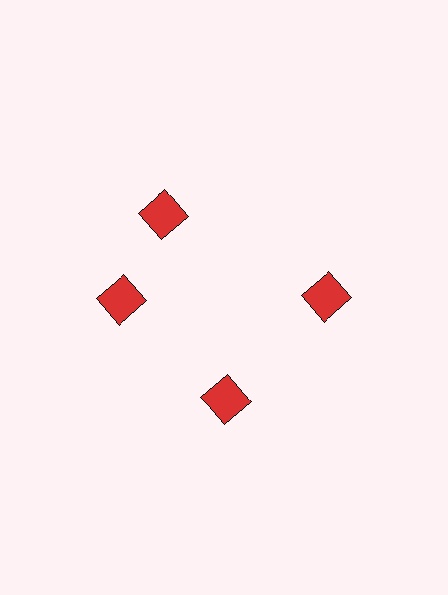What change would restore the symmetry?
The symmetry would be restored by rotating it back into even spacing with its neighbors so that all 4 squares sit at equal angles and equal distance from the center.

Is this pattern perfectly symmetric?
No. The 4 red squares are arranged in a ring, but one element near the 12 o'clock position is rotated out of alignment along the ring, breaking the 4-fold rotational symmetry.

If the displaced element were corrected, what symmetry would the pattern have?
It would have 4-fold rotational symmetry — the pattern would map onto itself every 90 degrees.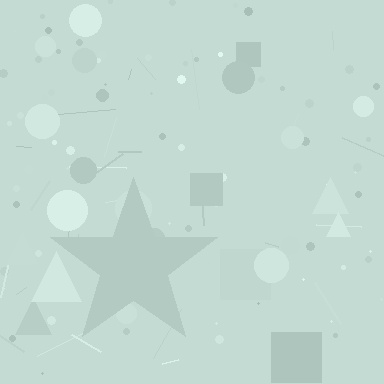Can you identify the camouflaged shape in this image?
The camouflaged shape is a star.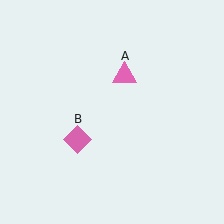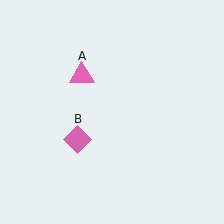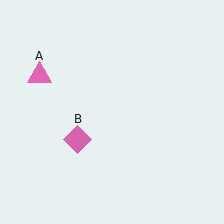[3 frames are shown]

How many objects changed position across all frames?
1 object changed position: pink triangle (object A).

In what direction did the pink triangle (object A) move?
The pink triangle (object A) moved left.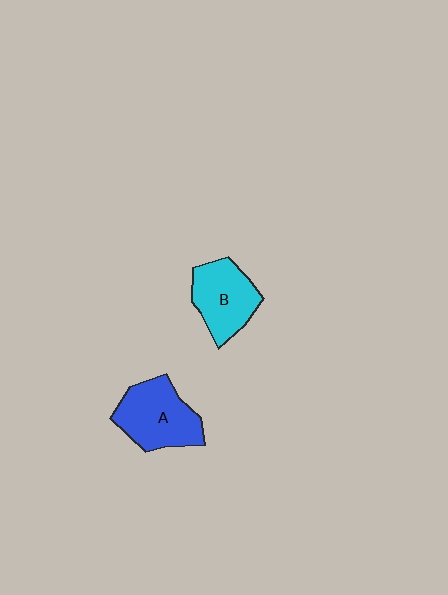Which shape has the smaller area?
Shape B (cyan).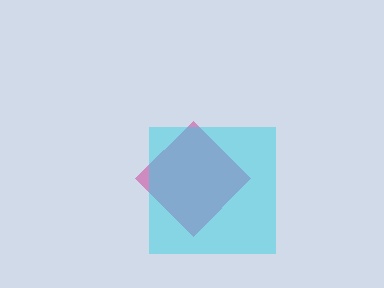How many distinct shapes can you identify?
There are 2 distinct shapes: a magenta diamond, a cyan square.